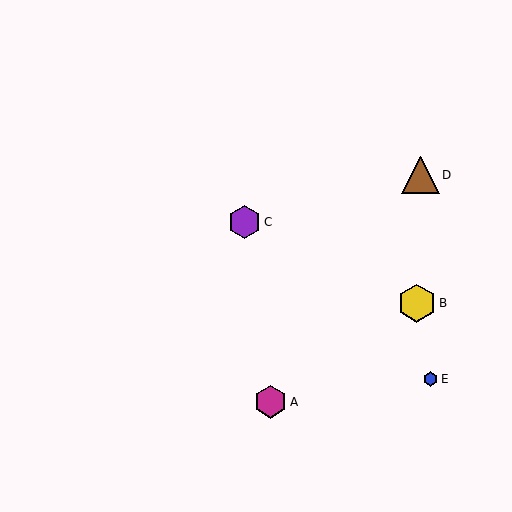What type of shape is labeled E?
Shape E is a blue hexagon.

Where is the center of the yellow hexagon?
The center of the yellow hexagon is at (417, 303).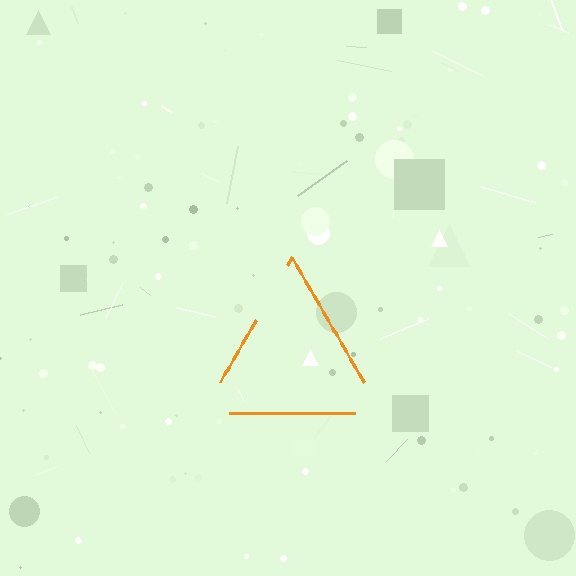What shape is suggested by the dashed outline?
The dashed outline suggests a triangle.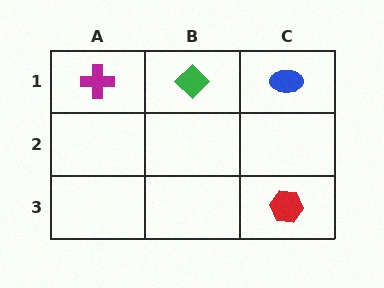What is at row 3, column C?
A red hexagon.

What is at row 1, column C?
A blue ellipse.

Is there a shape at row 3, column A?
No, that cell is empty.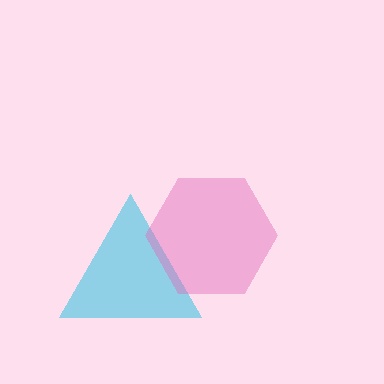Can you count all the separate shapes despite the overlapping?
Yes, there are 2 separate shapes.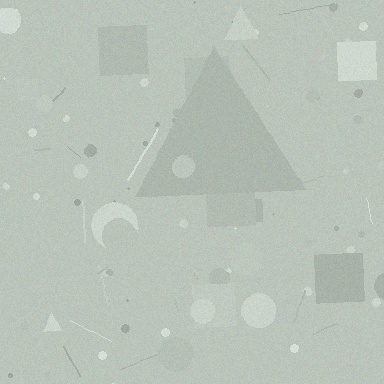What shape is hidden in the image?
A triangle is hidden in the image.